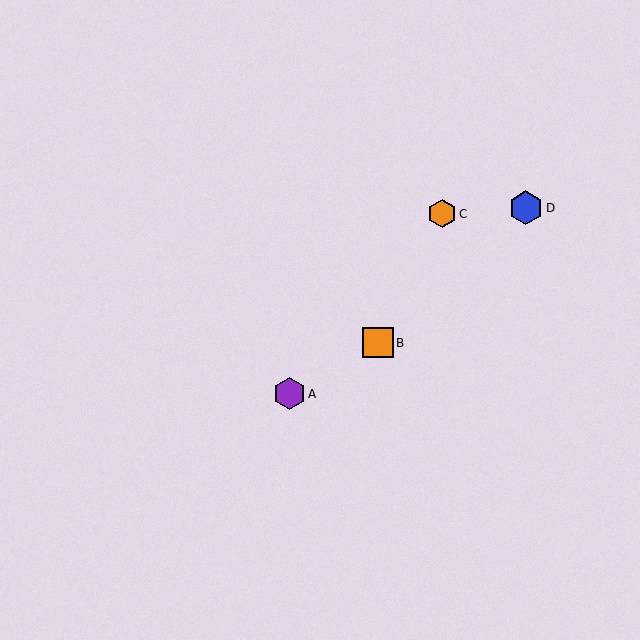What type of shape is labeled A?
Shape A is a purple hexagon.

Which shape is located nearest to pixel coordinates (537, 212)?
The blue hexagon (labeled D) at (526, 208) is nearest to that location.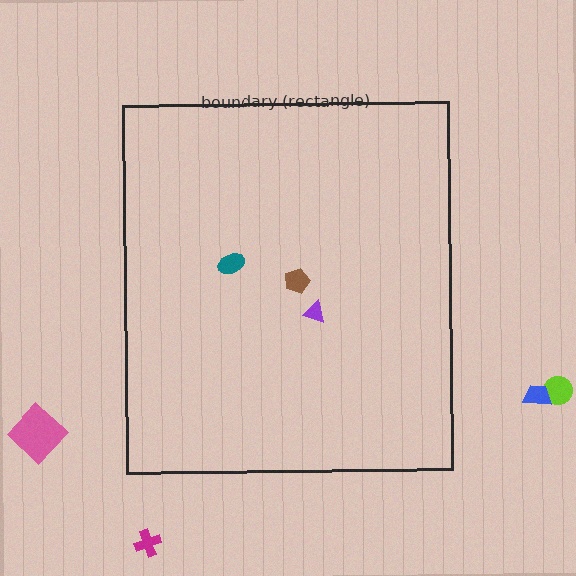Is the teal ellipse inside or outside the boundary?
Inside.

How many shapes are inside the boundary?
3 inside, 4 outside.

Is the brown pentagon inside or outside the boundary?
Inside.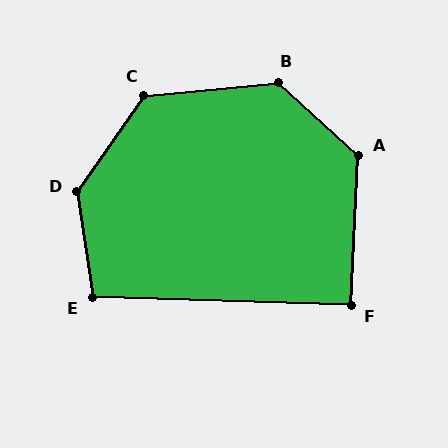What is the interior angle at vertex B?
Approximately 132 degrees (obtuse).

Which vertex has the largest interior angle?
D, at approximately 136 degrees.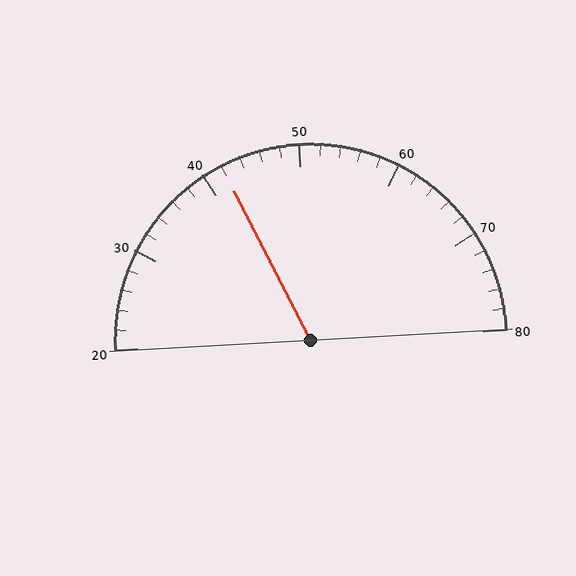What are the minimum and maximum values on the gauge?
The gauge ranges from 20 to 80.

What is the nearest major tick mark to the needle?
The nearest major tick mark is 40.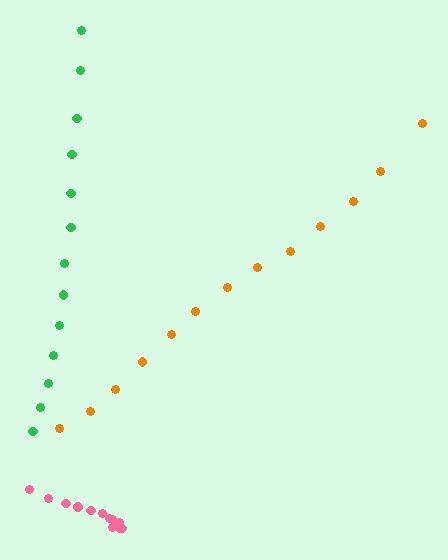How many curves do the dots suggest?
There are 3 distinct paths.